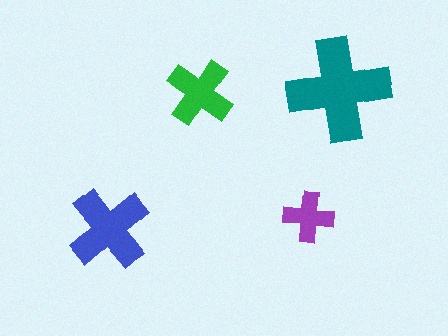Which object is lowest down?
The blue cross is bottommost.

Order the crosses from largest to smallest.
the teal one, the blue one, the green one, the purple one.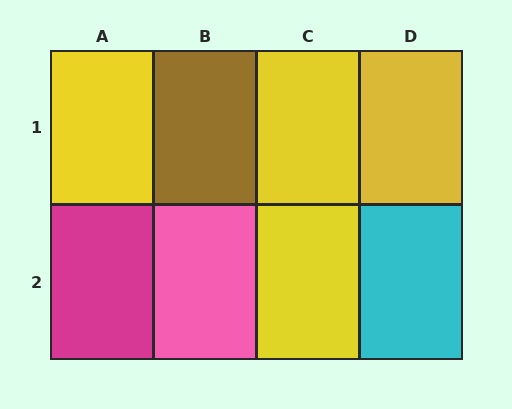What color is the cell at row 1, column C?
Yellow.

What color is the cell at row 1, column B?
Brown.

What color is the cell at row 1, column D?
Yellow.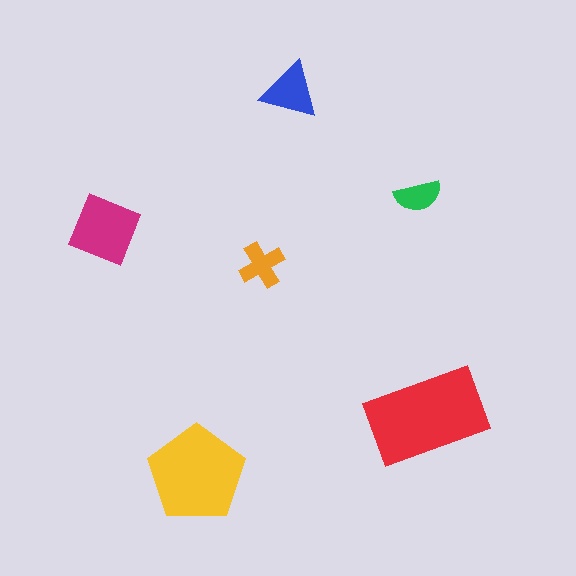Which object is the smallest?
The green semicircle.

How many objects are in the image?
There are 6 objects in the image.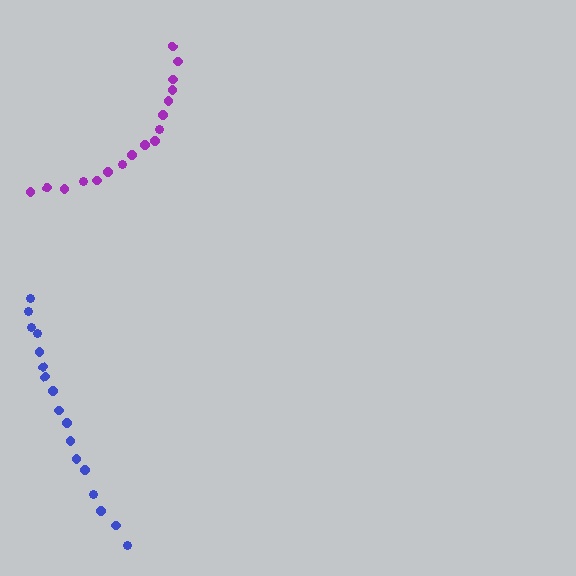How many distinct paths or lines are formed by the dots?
There are 2 distinct paths.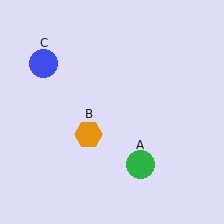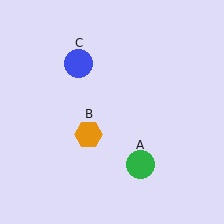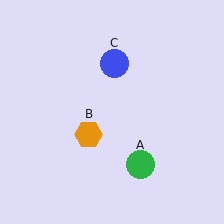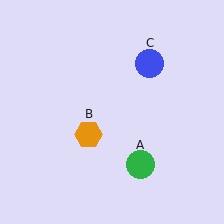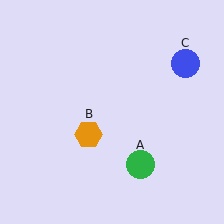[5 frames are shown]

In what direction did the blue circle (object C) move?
The blue circle (object C) moved right.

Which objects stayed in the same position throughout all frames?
Green circle (object A) and orange hexagon (object B) remained stationary.